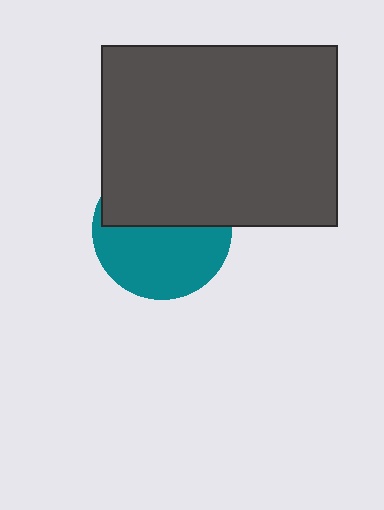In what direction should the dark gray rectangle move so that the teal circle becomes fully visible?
The dark gray rectangle should move up. That is the shortest direction to clear the overlap and leave the teal circle fully visible.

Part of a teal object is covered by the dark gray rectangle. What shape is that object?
It is a circle.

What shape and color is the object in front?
The object in front is a dark gray rectangle.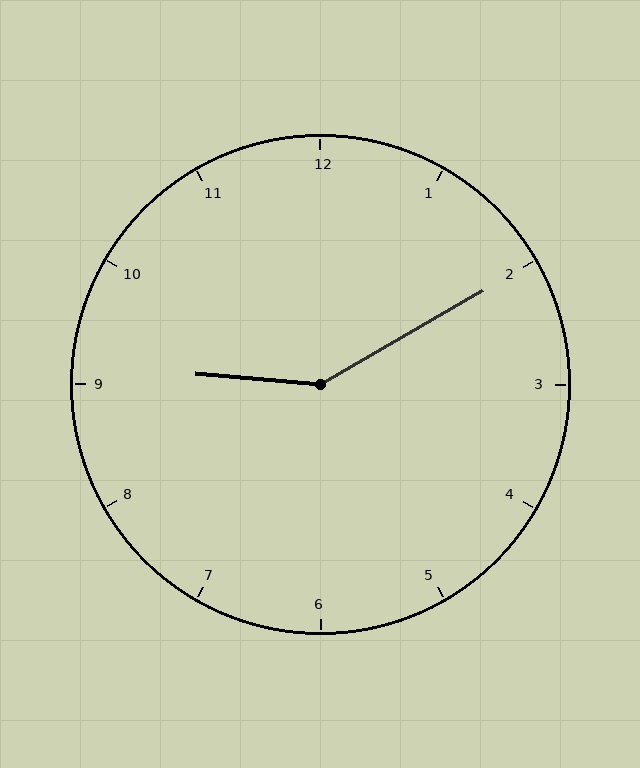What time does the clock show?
9:10.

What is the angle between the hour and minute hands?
Approximately 145 degrees.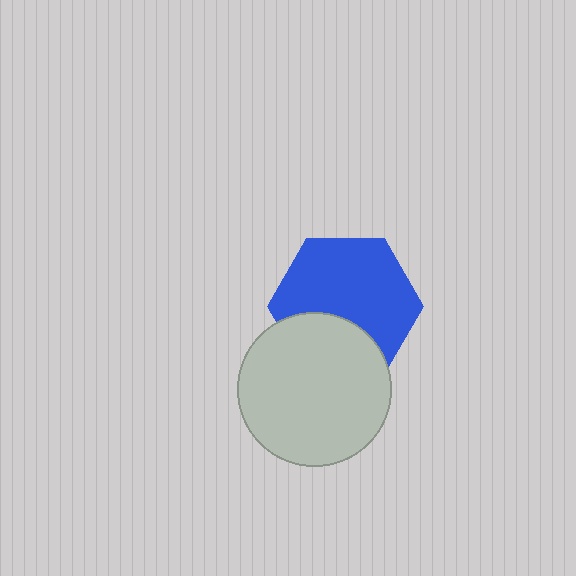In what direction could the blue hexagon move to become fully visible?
The blue hexagon could move up. That would shift it out from behind the light gray circle entirely.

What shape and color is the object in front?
The object in front is a light gray circle.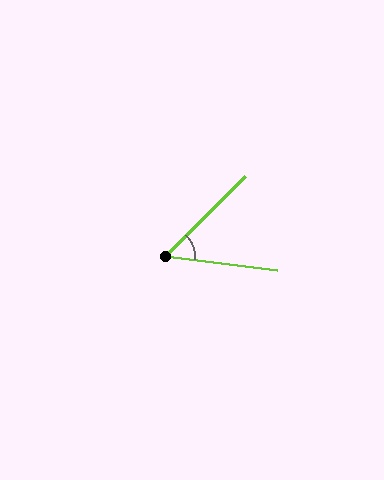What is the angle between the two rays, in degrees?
Approximately 53 degrees.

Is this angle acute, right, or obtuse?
It is acute.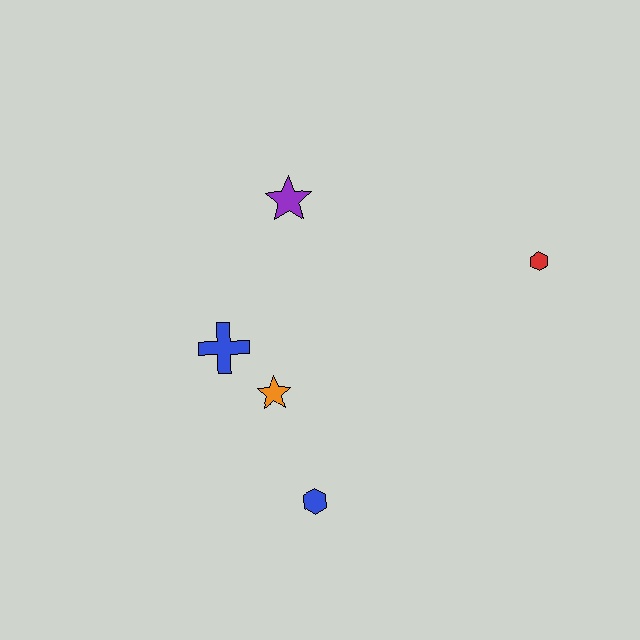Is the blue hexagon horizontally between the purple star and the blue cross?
No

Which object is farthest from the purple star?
The blue hexagon is farthest from the purple star.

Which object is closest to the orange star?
The blue cross is closest to the orange star.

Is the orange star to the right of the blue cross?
Yes